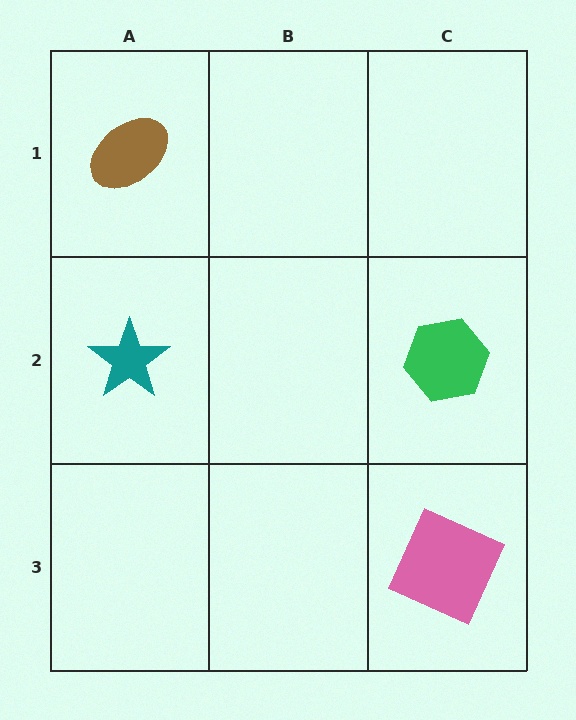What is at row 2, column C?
A green hexagon.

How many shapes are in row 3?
1 shape.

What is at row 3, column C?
A pink square.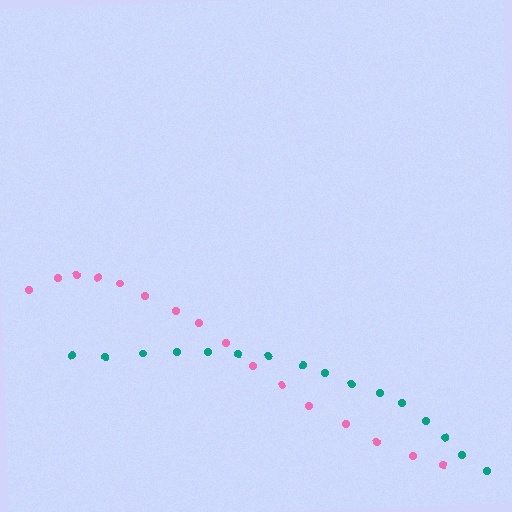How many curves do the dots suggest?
There are 2 distinct paths.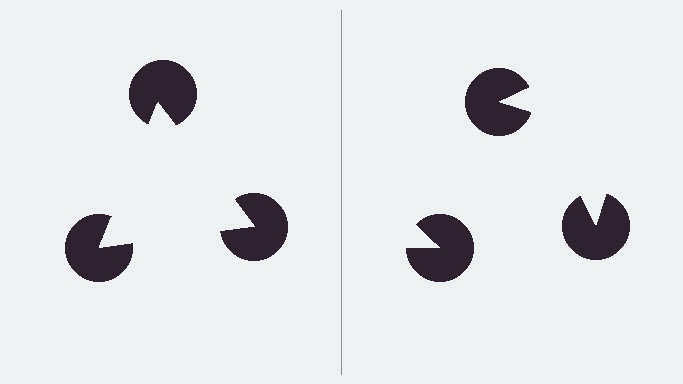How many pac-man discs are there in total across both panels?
6 — 3 on each side.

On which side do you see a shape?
An illusory triangle appears on the left side. On the right side the wedge cuts are rotated, so no coherent shape forms.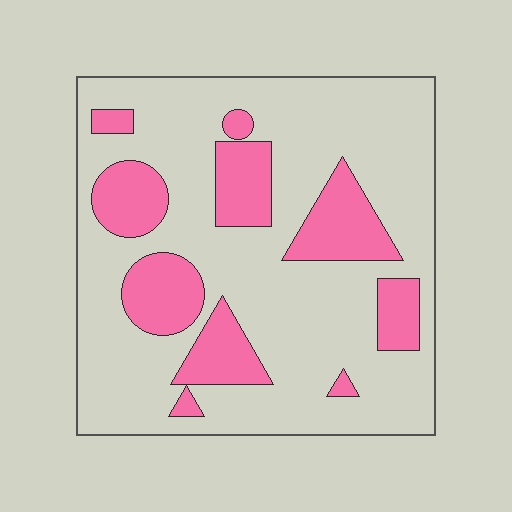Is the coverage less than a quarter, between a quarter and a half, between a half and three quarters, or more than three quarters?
Between a quarter and a half.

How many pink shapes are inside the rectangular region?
10.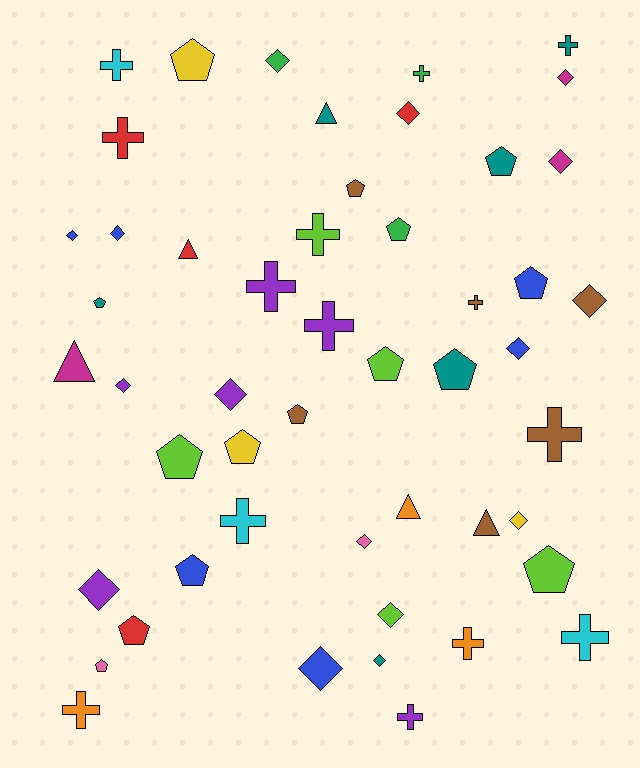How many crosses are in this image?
There are 14 crosses.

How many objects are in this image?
There are 50 objects.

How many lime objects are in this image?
There are 5 lime objects.